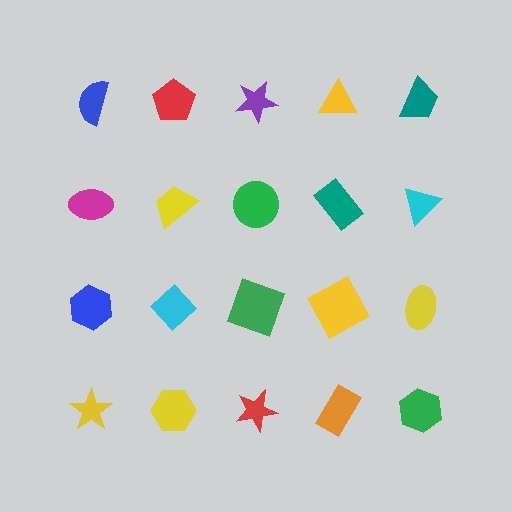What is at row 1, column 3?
A purple star.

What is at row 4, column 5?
A green hexagon.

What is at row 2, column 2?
A yellow trapezoid.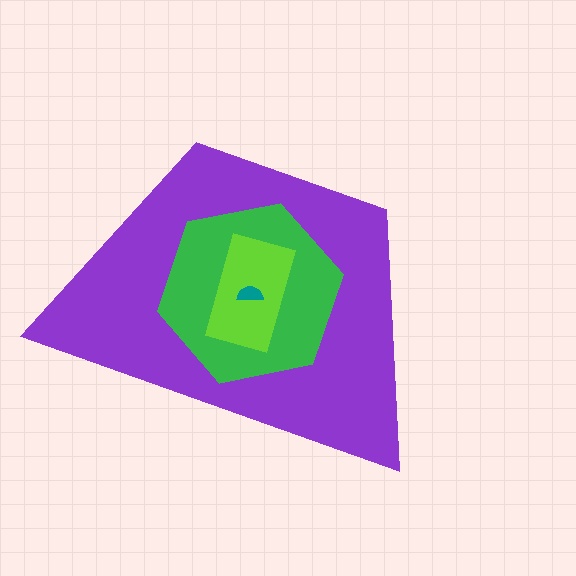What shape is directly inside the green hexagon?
The lime rectangle.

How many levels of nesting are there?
4.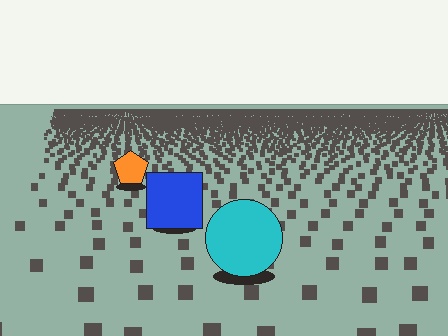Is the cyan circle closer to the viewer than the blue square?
Yes. The cyan circle is closer — you can tell from the texture gradient: the ground texture is coarser near it.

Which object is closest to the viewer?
The cyan circle is closest. The texture marks near it are larger and more spread out.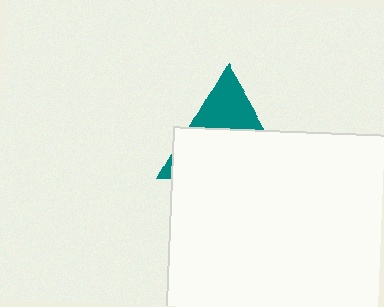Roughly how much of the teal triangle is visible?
A small part of it is visible (roughly 33%).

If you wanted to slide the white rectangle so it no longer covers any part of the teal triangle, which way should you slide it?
Slide it down — that is the most direct way to separate the two shapes.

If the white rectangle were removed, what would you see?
You would see the complete teal triangle.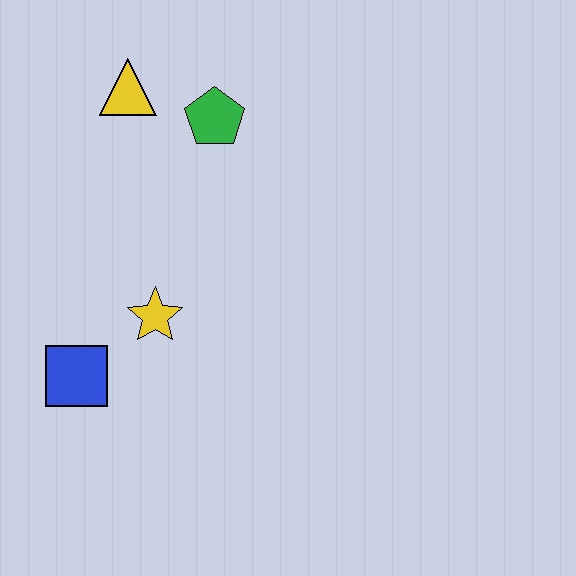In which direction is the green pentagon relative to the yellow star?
The green pentagon is above the yellow star.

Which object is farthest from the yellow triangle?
The blue square is farthest from the yellow triangle.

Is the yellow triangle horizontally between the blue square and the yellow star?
Yes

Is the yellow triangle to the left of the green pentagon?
Yes